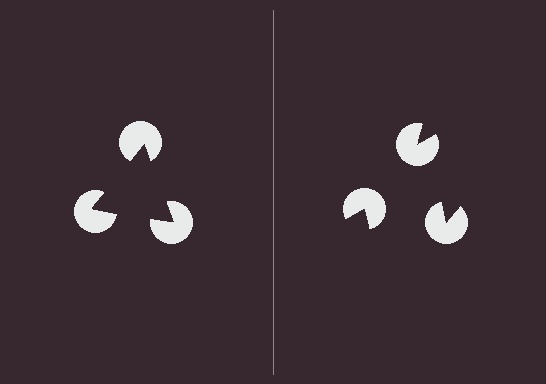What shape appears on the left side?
An illusory triangle.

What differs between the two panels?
The pac-man discs are positioned identically on both sides; only the wedge orientations differ. On the left they align to a triangle; on the right they are misaligned.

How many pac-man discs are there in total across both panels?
6 — 3 on each side.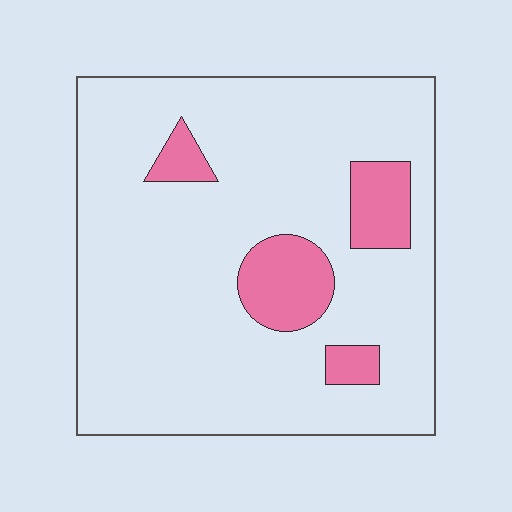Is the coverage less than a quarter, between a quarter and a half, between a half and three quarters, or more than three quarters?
Less than a quarter.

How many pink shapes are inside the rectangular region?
4.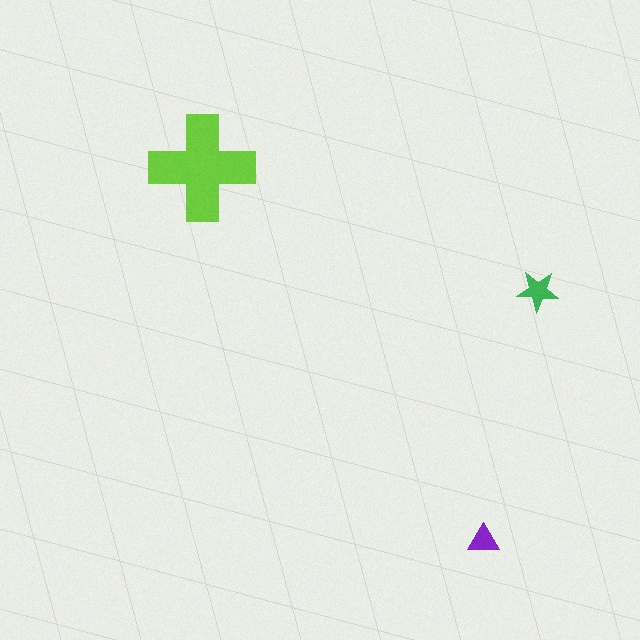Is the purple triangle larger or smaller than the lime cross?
Smaller.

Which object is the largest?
The lime cross.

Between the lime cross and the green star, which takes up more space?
The lime cross.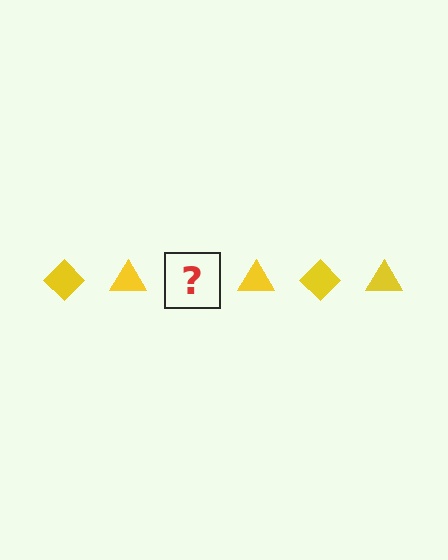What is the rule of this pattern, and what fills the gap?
The rule is that the pattern cycles through diamond, triangle shapes in yellow. The gap should be filled with a yellow diamond.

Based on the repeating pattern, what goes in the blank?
The blank should be a yellow diamond.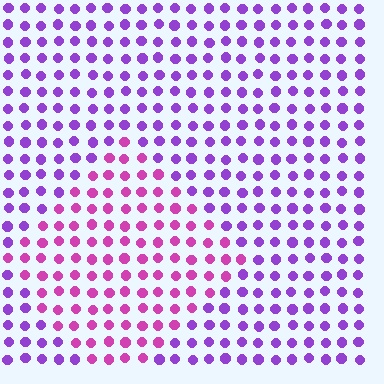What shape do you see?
I see a diamond.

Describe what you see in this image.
The image is filled with small purple elements in a uniform arrangement. A diamond-shaped region is visible where the elements are tinted to a slightly different hue, forming a subtle color boundary.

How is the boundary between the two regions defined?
The boundary is defined purely by a slight shift in hue (about 39 degrees). Spacing, size, and orientation are identical on both sides.